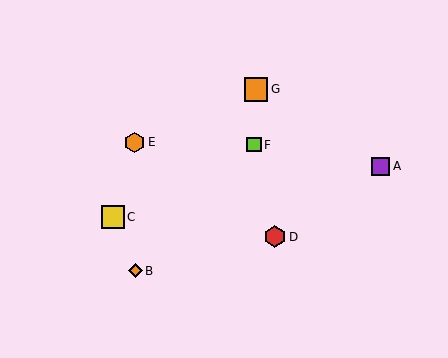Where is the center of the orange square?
The center of the orange square is at (256, 90).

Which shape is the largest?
The orange square (labeled G) is the largest.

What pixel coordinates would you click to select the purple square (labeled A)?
Click at (381, 166) to select the purple square A.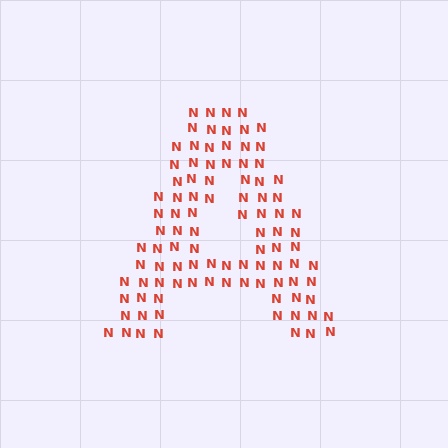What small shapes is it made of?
It is made of small letter N's.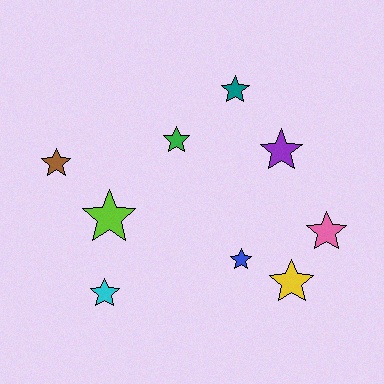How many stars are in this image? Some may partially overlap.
There are 9 stars.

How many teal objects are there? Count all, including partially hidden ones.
There is 1 teal object.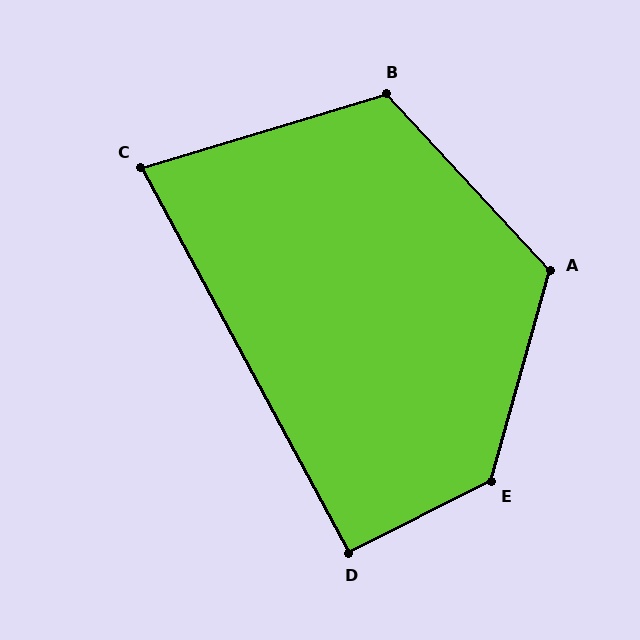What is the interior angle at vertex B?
Approximately 116 degrees (obtuse).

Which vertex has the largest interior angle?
E, at approximately 132 degrees.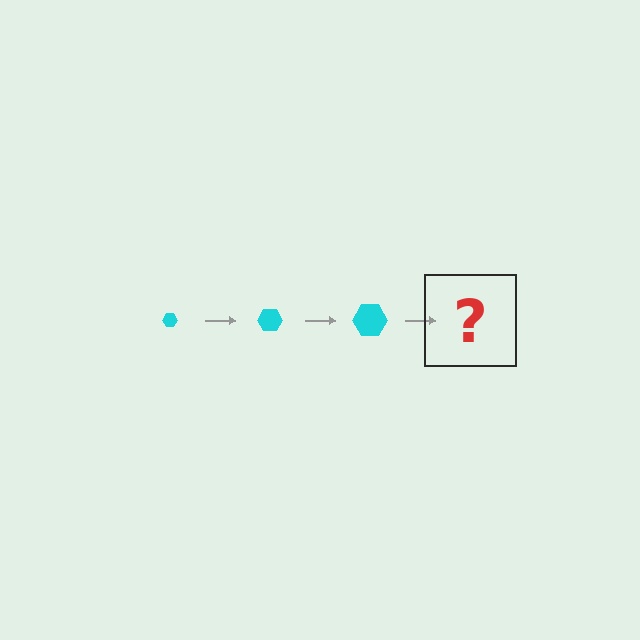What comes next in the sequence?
The next element should be a cyan hexagon, larger than the previous one.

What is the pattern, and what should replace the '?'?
The pattern is that the hexagon gets progressively larger each step. The '?' should be a cyan hexagon, larger than the previous one.